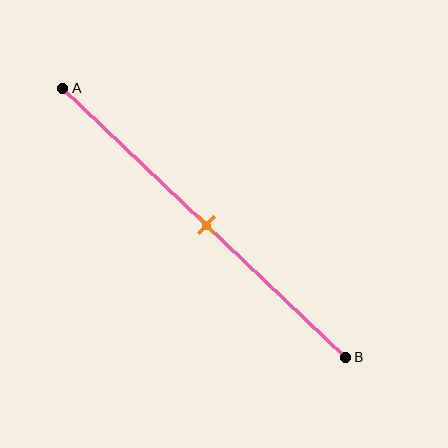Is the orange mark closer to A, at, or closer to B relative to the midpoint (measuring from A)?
The orange mark is approximately at the midpoint of segment AB.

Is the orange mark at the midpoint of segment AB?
Yes, the mark is approximately at the midpoint.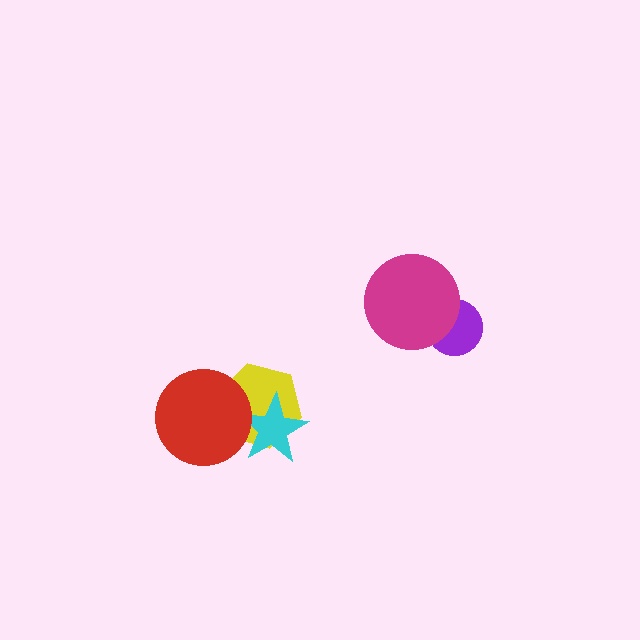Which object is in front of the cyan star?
The red circle is in front of the cyan star.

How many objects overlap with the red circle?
2 objects overlap with the red circle.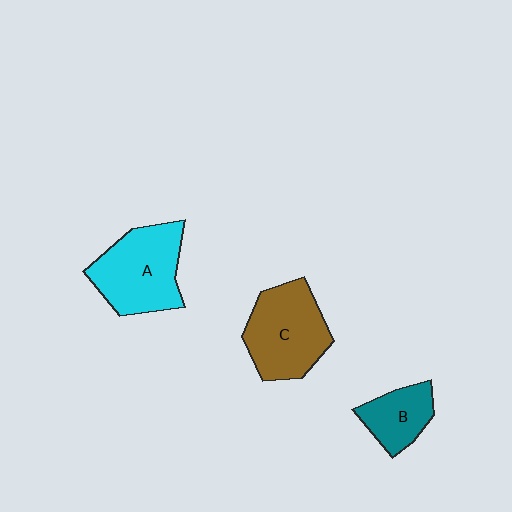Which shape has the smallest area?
Shape B (teal).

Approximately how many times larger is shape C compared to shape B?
Approximately 1.8 times.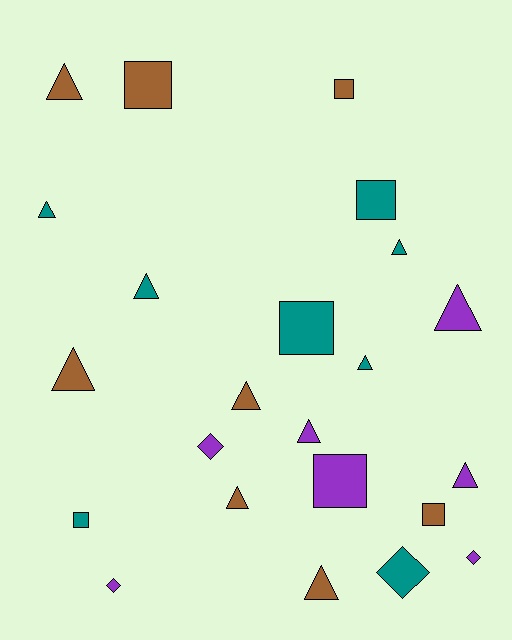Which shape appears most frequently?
Triangle, with 12 objects.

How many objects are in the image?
There are 23 objects.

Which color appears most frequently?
Teal, with 8 objects.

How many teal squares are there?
There are 3 teal squares.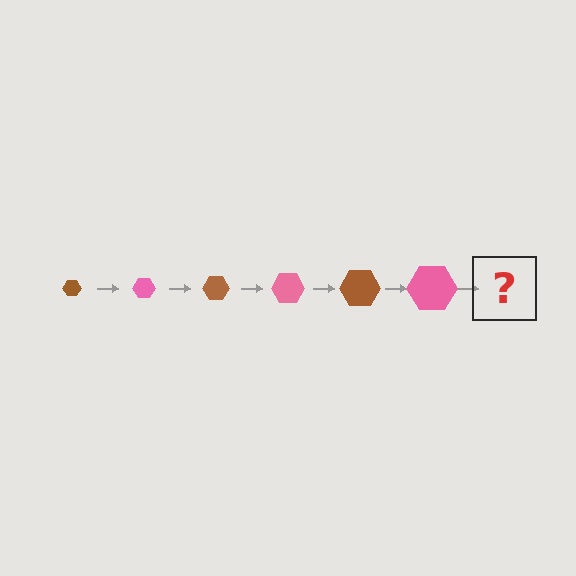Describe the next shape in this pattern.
It should be a brown hexagon, larger than the previous one.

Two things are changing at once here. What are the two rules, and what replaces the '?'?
The two rules are that the hexagon grows larger each step and the color cycles through brown and pink. The '?' should be a brown hexagon, larger than the previous one.